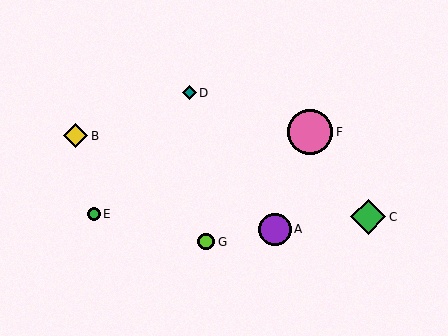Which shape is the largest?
The pink circle (labeled F) is the largest.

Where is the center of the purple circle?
The center of the purple circle is at (275, 229).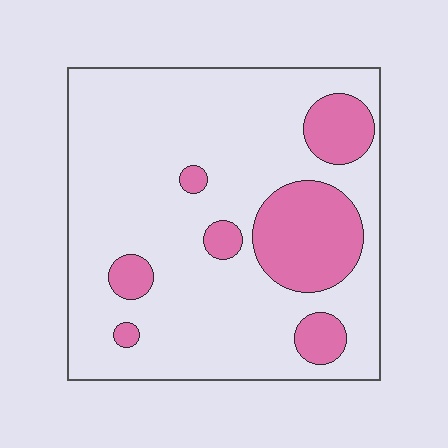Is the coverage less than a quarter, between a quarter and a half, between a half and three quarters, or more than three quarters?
Less than a quarter.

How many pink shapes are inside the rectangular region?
7.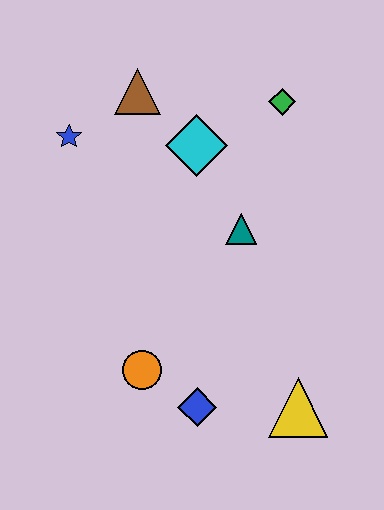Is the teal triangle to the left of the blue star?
No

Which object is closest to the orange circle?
The blue diamond is closest to the orange circle.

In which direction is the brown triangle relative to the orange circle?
The brown triangle is above the orange circle.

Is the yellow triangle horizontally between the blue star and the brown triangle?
No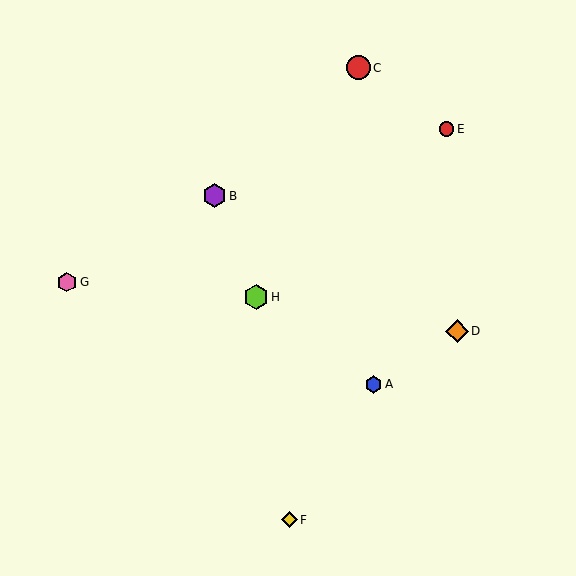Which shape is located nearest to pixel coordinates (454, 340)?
The orange diamond (labeled D) at (457, 331) is nearest to that location.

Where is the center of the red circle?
The center of the red circle is at (358, 68).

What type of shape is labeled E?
Shape E is a red circle.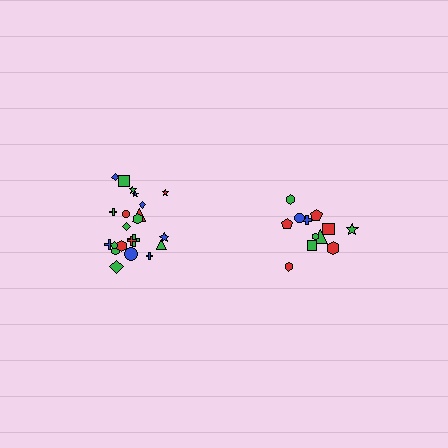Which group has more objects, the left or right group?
The left group.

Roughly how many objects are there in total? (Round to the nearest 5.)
Roughly 35 objects in total.